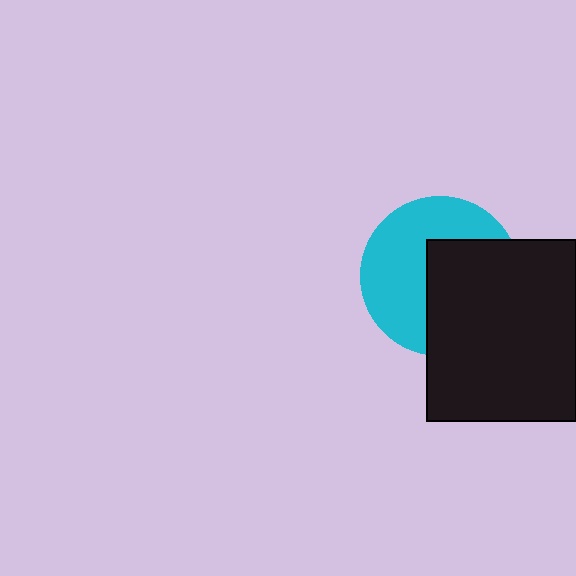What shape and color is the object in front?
The object in front is a black rectangle.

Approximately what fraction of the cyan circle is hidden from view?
Roughly 47% of the cyan circle is hidden behind the black rectangle.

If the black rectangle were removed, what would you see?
You would see the complete cyan circle.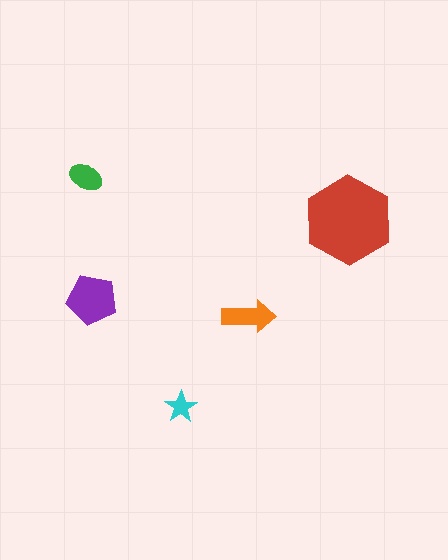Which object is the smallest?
The cyan star.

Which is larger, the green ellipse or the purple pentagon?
The purple pentagon.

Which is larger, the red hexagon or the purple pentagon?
The red hexagon.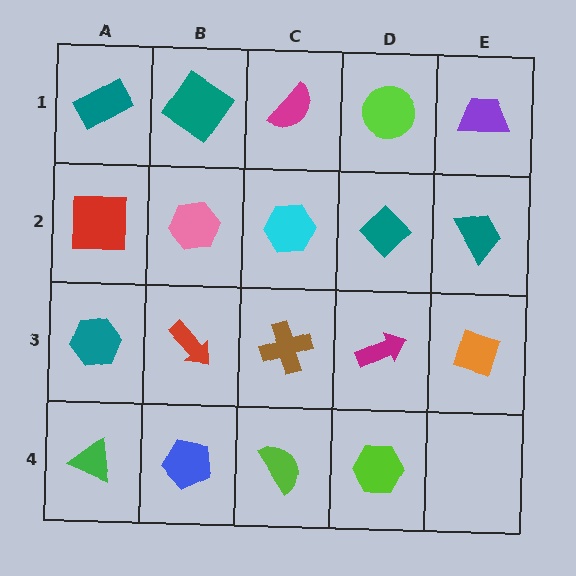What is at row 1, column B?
A teal diamond.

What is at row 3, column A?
A teal hexagon.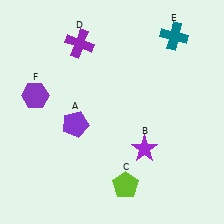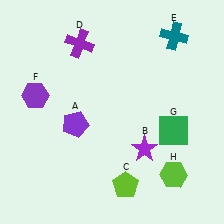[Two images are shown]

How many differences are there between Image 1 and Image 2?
There are 2 differences between the two images.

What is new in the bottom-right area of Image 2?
A green square (G) was added in the bottom-right area of Image 2.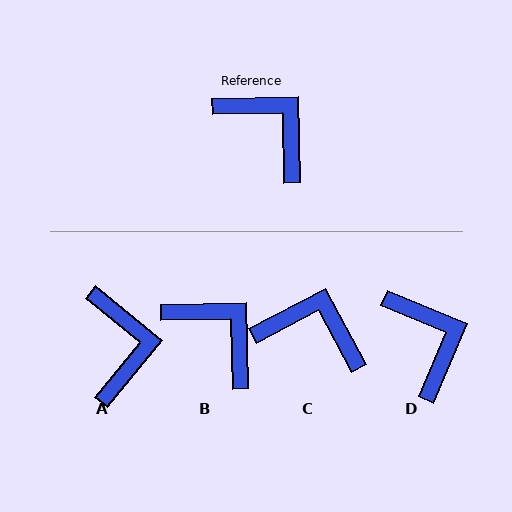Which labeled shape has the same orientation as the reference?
B.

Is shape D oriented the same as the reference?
No, it is off by about 24 degrees.